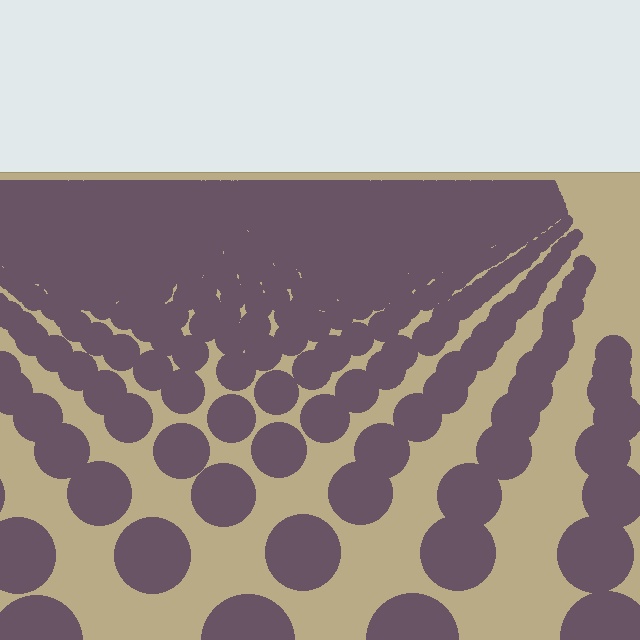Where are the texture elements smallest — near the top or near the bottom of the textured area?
Near the top.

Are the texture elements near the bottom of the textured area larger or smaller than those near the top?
Larger. Near the bottom, elements are closer to the viewer and appear at a bigger on-screen size.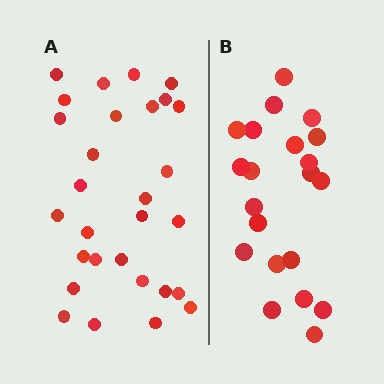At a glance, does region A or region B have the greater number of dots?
Region A (the left region) has more dots.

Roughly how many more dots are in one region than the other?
Region A has roughly 8 or so more dots than region B.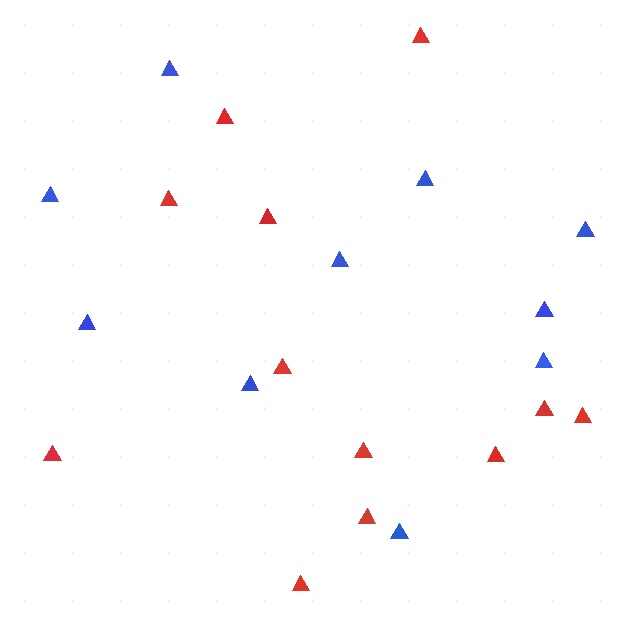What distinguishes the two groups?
There are 2 groups: one group of red triangles (12) and one group of blue triangles (10).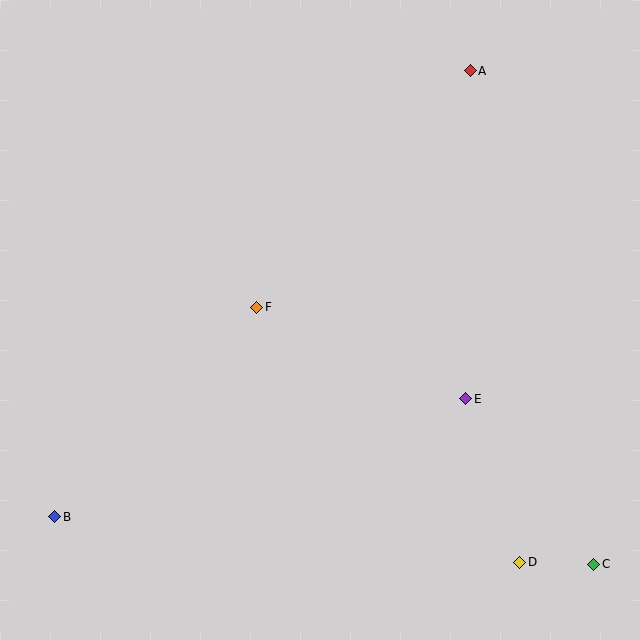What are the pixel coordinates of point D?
Point D is at (520, 562).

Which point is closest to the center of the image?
Point F at (257, 307) is closest to the center.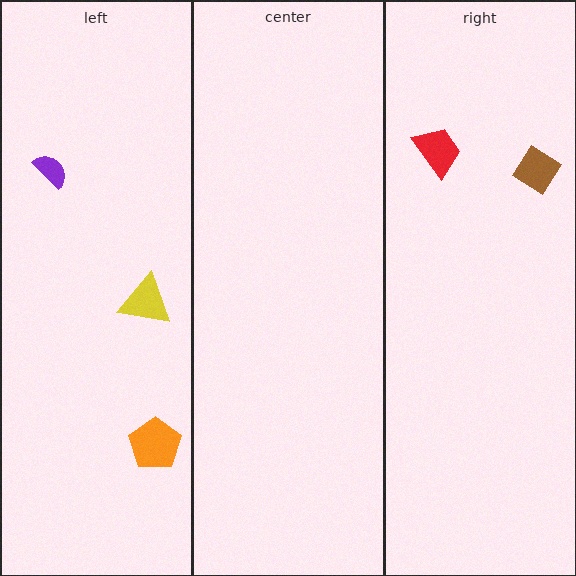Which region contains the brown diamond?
The right region.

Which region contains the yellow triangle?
The left region.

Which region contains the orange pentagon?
The left region.